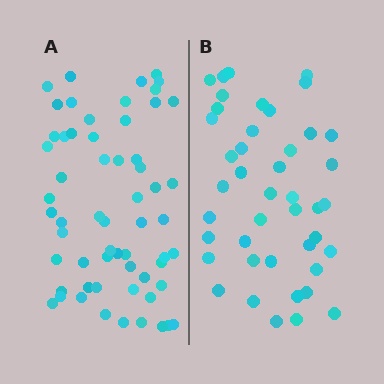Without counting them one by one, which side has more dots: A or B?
Region A (the left region) has more dots.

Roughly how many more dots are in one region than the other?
Region A has approximately 15 more dots than region B.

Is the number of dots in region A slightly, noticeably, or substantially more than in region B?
Region A has noticeably more, but not dramatically so. The ratio is roughly 1.4 to 1.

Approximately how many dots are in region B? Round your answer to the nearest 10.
About 40 dots. (The exact count is 43, which rounds to 40.)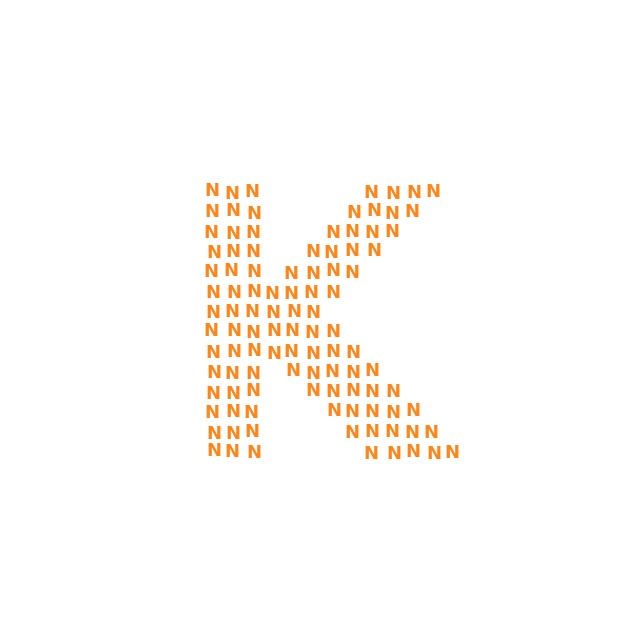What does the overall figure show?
The overall figure shows the letter K.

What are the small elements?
The small elements are letter N's.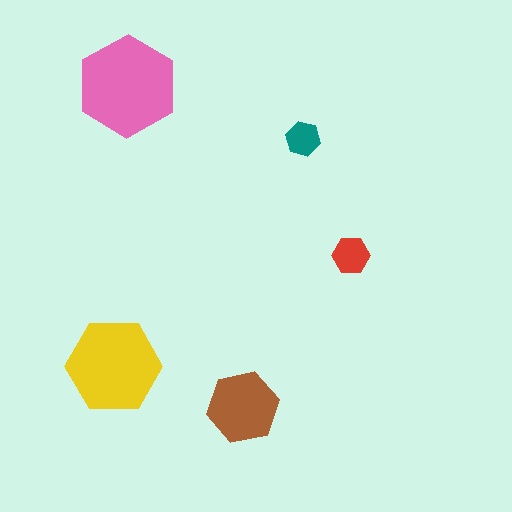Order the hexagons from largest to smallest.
the pink one, the yellow one, the brown one, the red one, the teal one.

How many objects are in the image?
There are 5 objects in the image.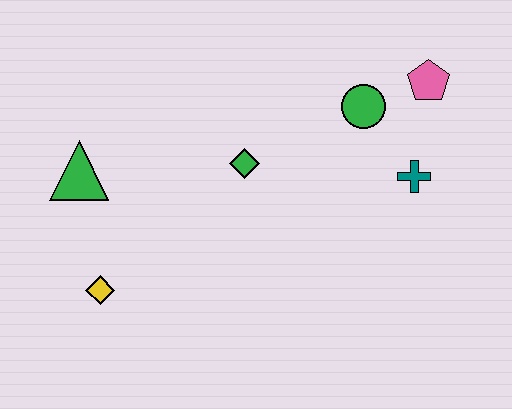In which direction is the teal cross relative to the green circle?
The teal cross is below the green circle.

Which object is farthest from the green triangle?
The pink pentagon is farthest from the green triangle.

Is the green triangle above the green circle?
No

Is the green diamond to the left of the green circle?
Yes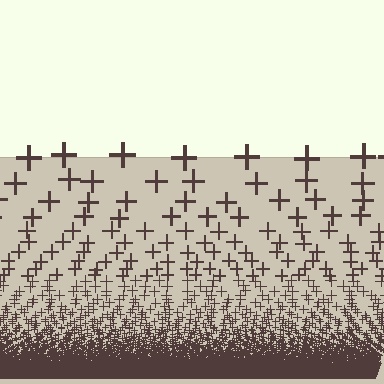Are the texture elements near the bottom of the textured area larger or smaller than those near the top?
Smaller. The gradient is inverted — elements near the bottom are smaller and denser.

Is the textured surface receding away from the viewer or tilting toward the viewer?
The surface appears to tilt toward the viewer. Texture elements get larger and sparser toward the top.